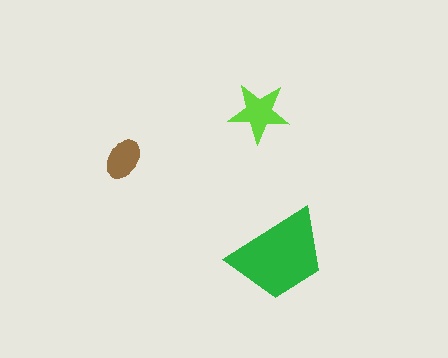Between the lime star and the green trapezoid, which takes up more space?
The green trapezoid.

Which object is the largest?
The green trapezoid.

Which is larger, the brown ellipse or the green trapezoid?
The green trapezoid.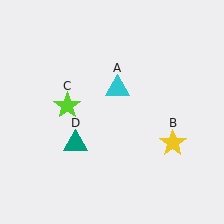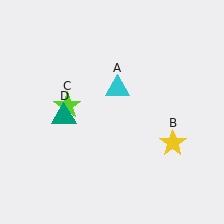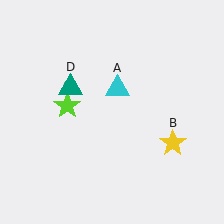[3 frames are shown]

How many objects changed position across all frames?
1 object changed position: teal triangle (object D).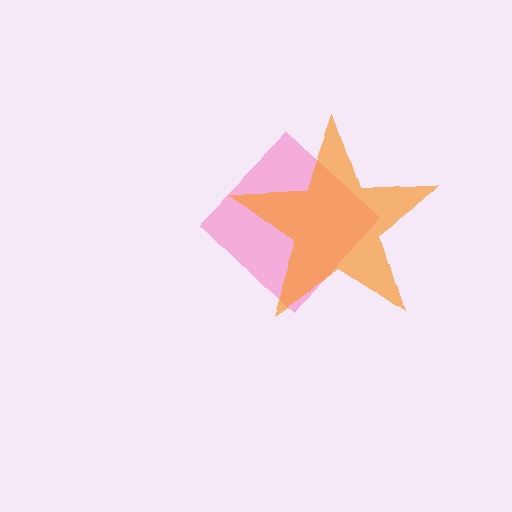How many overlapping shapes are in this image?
There are 2 overlapping shapes in the image.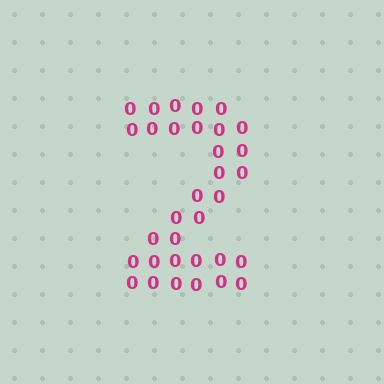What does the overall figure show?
The overall figure shows the digit 2.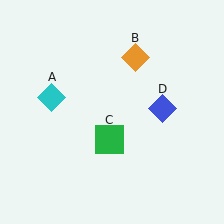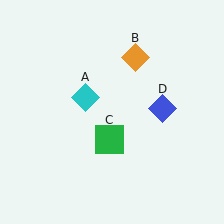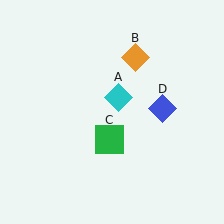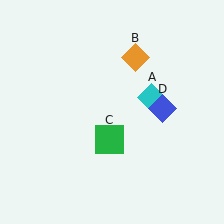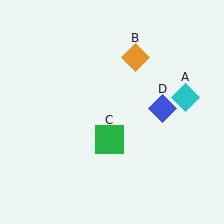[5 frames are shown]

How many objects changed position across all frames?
1 object changed position: cyan diamond (object A).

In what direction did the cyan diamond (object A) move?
The cyan diamond (object A) moved right.